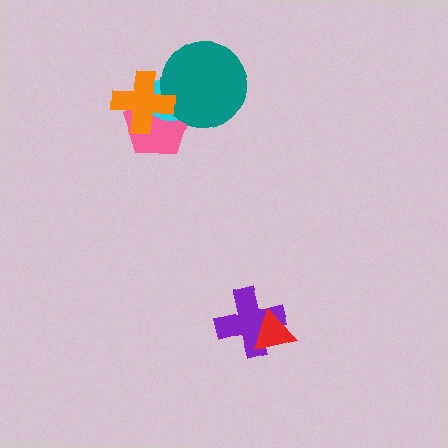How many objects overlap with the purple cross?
1 object overlaps with the purple cross.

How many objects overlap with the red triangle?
1 object overlaps with the red triangle.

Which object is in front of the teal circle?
The orange cross is in front of the teal circle.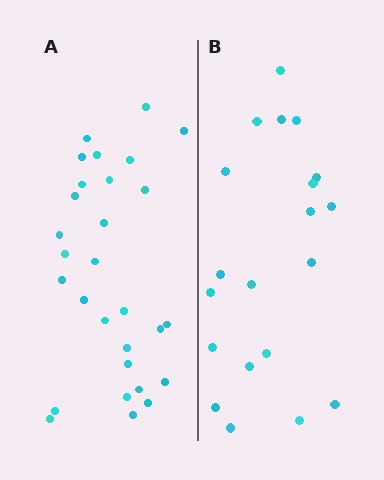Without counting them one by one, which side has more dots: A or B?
Region A (the left region) has more dots.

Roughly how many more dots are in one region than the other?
Region A has roughly 8 or so more dots than region B.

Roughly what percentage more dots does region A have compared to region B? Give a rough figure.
About 45% more.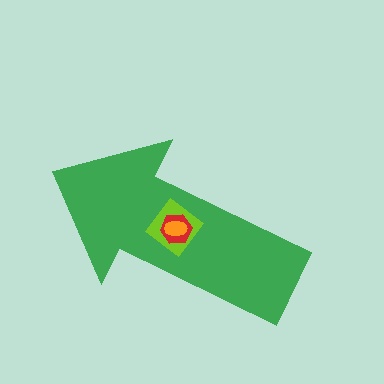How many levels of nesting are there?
4.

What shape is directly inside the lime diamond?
The red hexagon.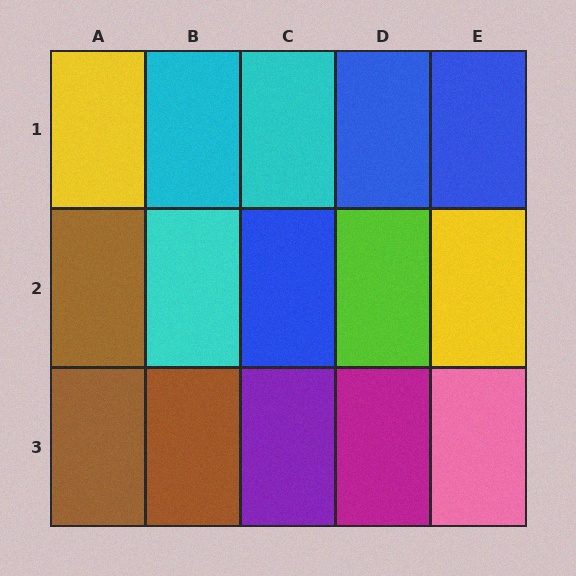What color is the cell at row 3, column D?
Magenta.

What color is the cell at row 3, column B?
Brown.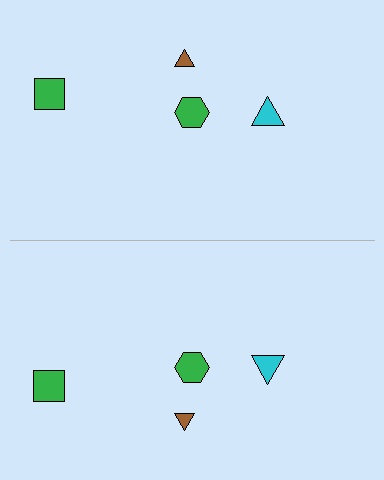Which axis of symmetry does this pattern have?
The pattern has a horizontal axis of symmetry running through the center of the image.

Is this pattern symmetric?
Yes, this pattern has bilateral (reflection) symmetry.